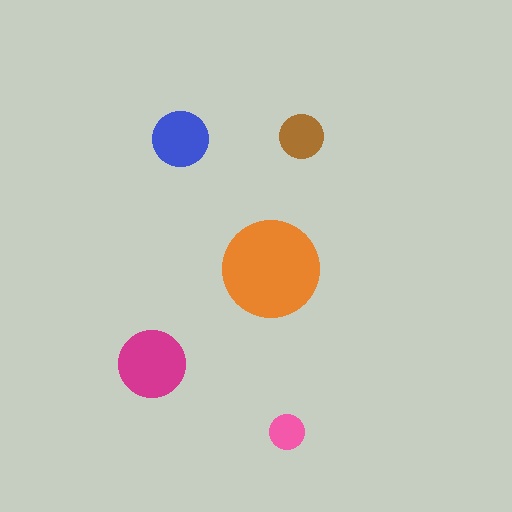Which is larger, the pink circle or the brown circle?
The brown one.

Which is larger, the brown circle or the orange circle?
The orange one.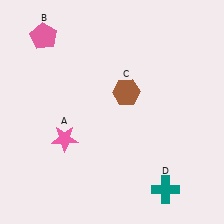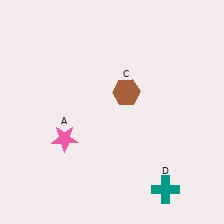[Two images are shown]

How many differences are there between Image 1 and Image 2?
There is 1 difference between the two images.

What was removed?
The pink pentagon (B) was removed in Image 2.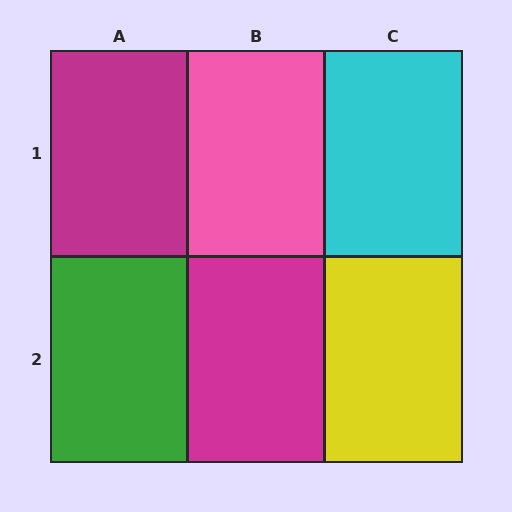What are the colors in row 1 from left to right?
Magenta, pink, cyan.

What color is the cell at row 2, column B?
Magenta.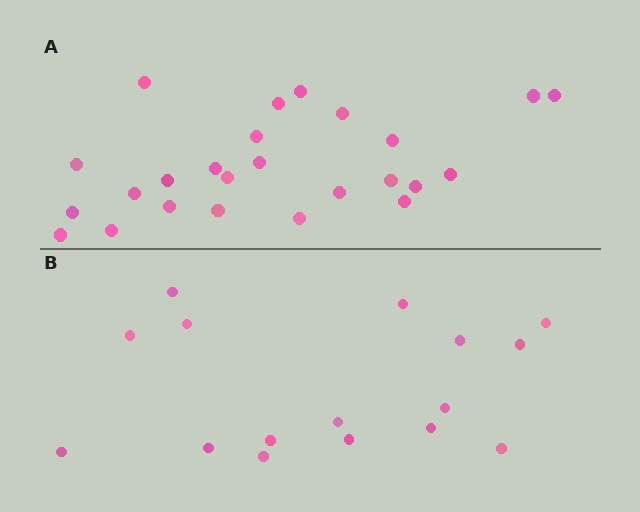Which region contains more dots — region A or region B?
Region A (the top region) has more dots.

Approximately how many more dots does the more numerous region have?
Region A has roughly 8 or so more dots than region B.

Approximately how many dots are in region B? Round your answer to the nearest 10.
About 20 dots. (The exact count is 16, which rounds to 20.)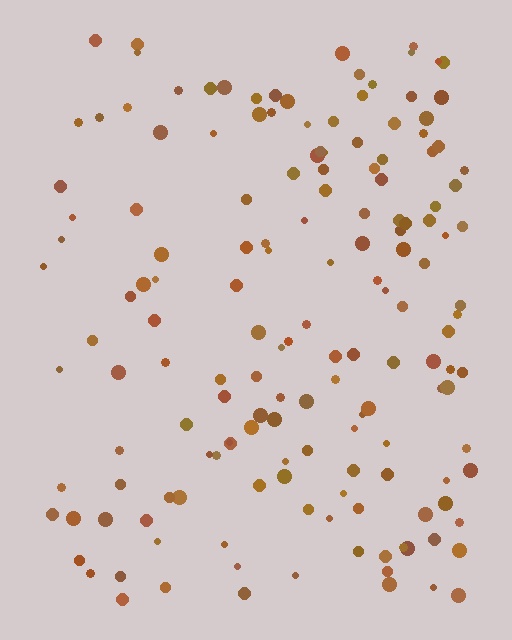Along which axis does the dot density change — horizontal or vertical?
Horizontal.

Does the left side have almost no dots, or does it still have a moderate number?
Still a moderate number, just noticeably fewer than the right.